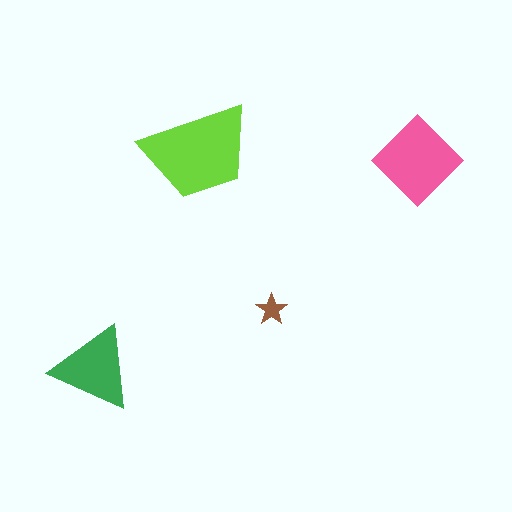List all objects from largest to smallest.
The lime trapezoid, the pink diamond, the green triangle, the brown star.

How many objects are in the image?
There are 4 objects in the image.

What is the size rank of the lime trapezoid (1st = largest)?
1st.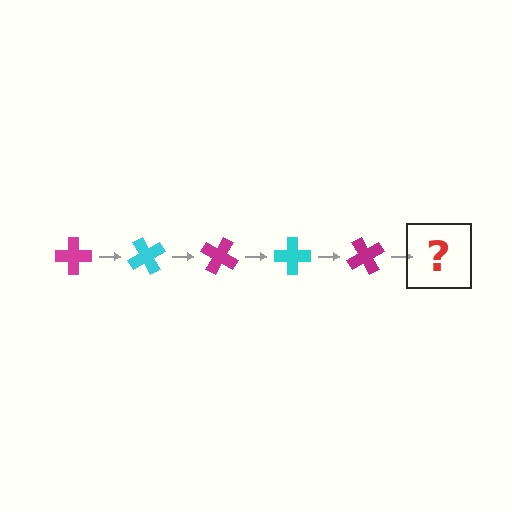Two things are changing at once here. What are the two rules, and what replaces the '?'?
The two rules are that it rotates 60 degrees each step and the color cycles through magenta and cyan. The '?' should be a cyan cross, rotated 300 degrees from the start.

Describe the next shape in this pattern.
It should be a cyan cross, rotated 300 degrees from the start.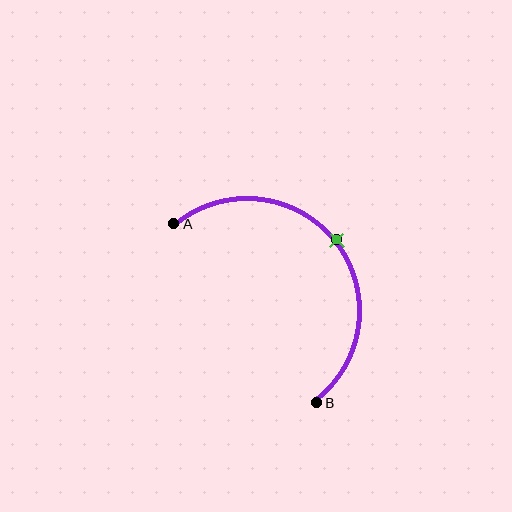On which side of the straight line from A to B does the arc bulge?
The arc bulges above and to the right of the straight line connecting A and B.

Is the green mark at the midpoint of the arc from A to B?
Yes. The green mark lies on the arc at equal arc-length from both A and B — it is the arc midpoint.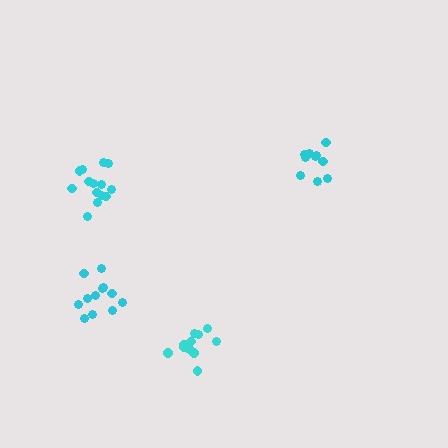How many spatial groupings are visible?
There are 4 spatial groupings.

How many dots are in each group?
Group 1: 12 dots, Group 2: 14 dots, Group 3: 12 dots, Group 4: 10 dots (48 total).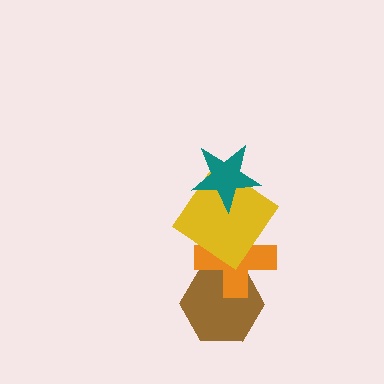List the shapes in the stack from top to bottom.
From top to bottom: the teal star, the yellow diamond, the orange cross, the brown hexagon.